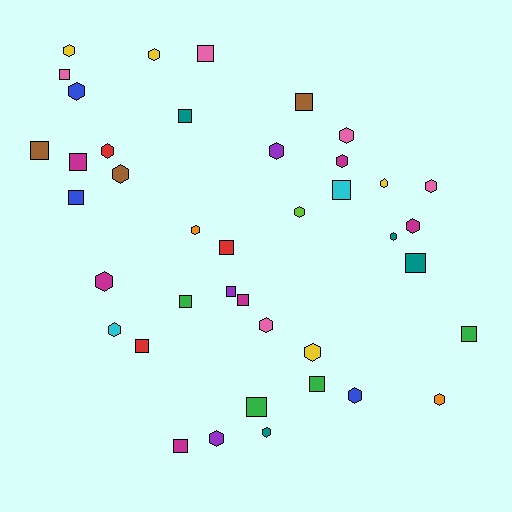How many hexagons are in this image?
There are 22 hexagons.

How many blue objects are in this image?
There are 3 blue objects.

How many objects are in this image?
There are 40 objects.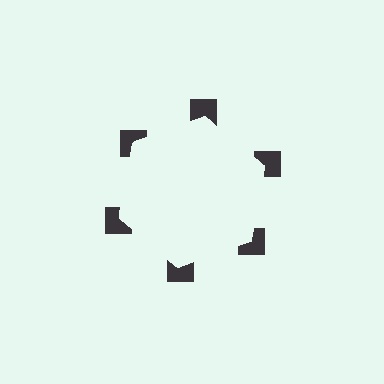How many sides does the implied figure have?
6 sides.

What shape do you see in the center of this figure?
An illusory hexagon — its edges are inferred from the aligned wedge cuts in the notched squares, not physically drawn.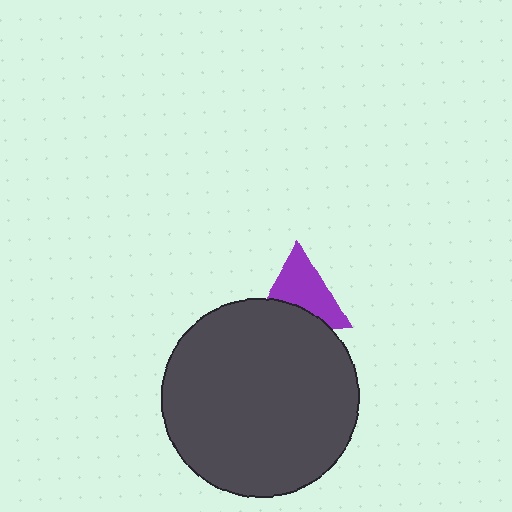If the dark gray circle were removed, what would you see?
You would see the complete purple triangle.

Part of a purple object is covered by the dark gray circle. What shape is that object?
It is a triangle.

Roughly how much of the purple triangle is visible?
About half of it is visible (roughly 64%).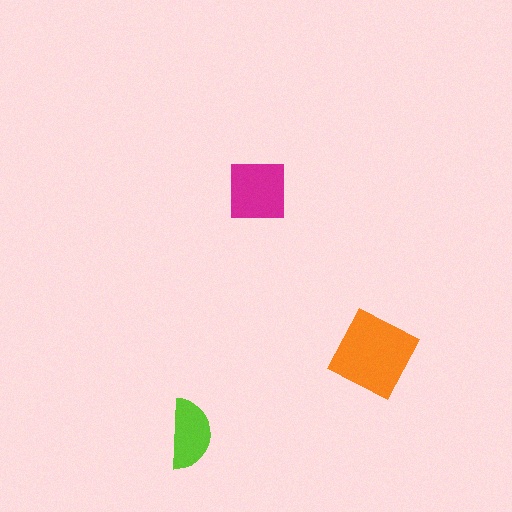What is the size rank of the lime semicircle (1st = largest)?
3rd.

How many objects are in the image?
There are 3 objects in the image.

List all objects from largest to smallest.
The orange diamond, the magenta square, the lime semicircle.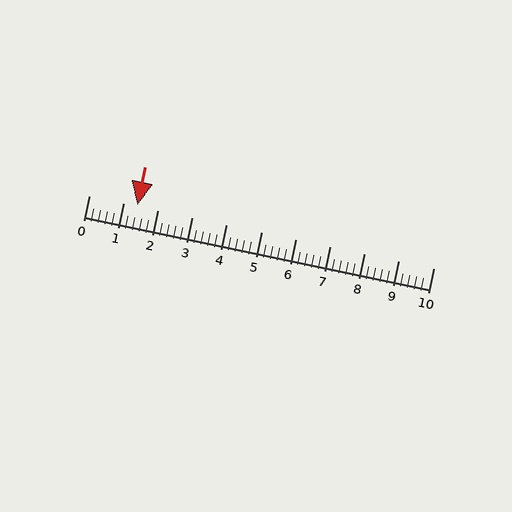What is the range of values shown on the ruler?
The ruler shows values from 0 to 10.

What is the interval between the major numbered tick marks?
The major tick marks are spaced 1 units apart.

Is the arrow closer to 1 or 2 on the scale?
The arrow is closer to 1.